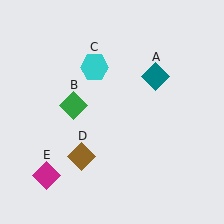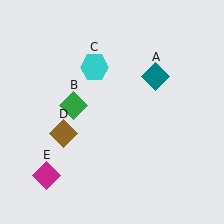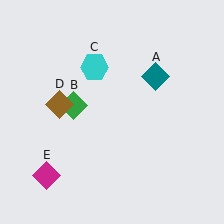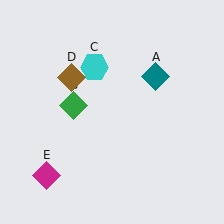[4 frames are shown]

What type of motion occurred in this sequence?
The brown diamond (object D) rotated clockwise around the center of the scene.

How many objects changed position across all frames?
1 object changed position: brown diamond (object D).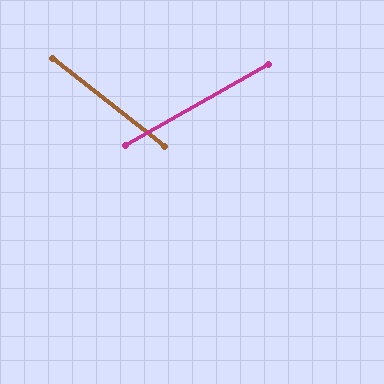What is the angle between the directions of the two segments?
Approximately 68 degrees.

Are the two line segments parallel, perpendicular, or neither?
Neither parallel nor perpendicular — they differ by about 68°.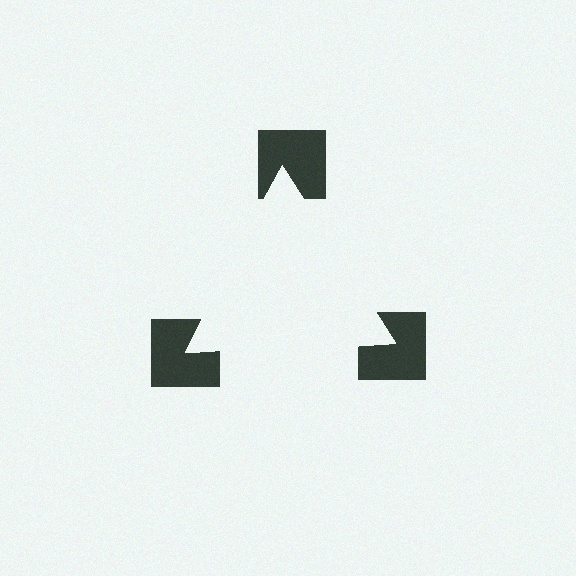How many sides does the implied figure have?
3 sides.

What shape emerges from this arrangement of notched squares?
An illusory triangle — its edges are inferred from the aligned wedge cuts in the notched squares, not physically drawn.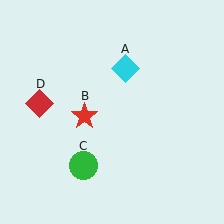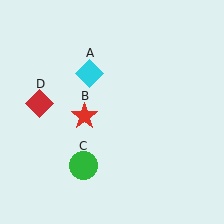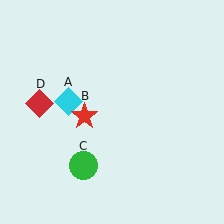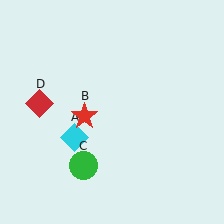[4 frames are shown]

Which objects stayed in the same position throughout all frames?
Red star (object B) and green circle (object C) and red diamond (object D) remained stationary.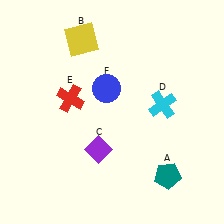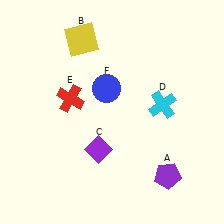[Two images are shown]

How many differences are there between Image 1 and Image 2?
There is 1 difference between the two images.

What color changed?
The pentagon (A) changed from teal in Image 1 to purple in Image 2.